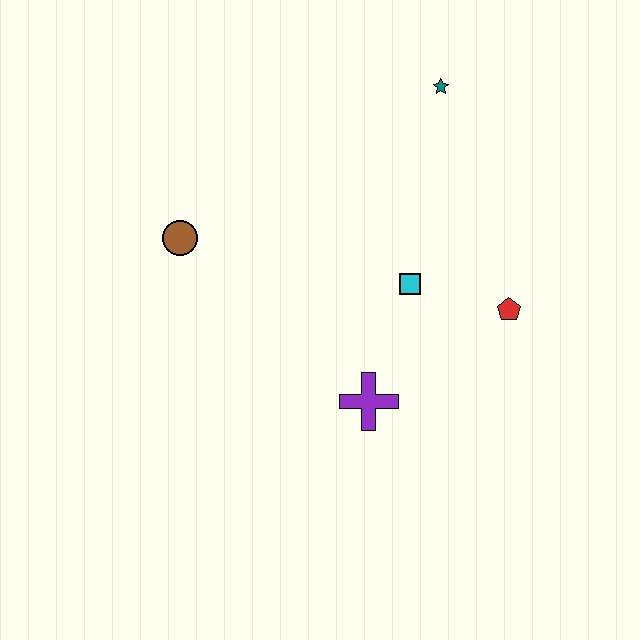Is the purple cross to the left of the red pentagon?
Yes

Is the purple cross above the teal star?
No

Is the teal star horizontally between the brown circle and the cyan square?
No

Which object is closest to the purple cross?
The cyan square is closest to the purple cross.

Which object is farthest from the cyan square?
The brown circle is farthest from the cyan square.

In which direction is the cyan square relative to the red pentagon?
The cyan square is to the left of the red pentagon.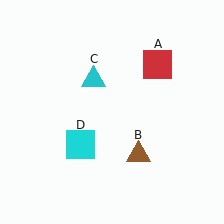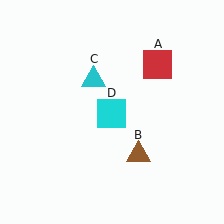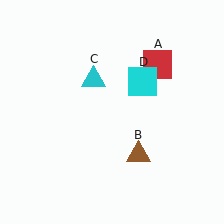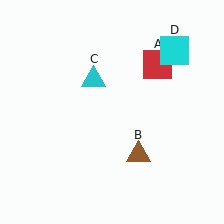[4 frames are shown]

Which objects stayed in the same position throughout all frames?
Red square (object A) and brown triangle (object B) and cyan triangle (object C) remained stationary.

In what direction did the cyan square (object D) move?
The cyan square (object D) moved up and to the right.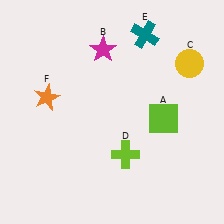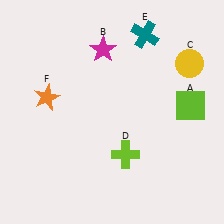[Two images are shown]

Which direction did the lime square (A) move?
The lime square (A) moved right.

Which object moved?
The lime square (A) moved right.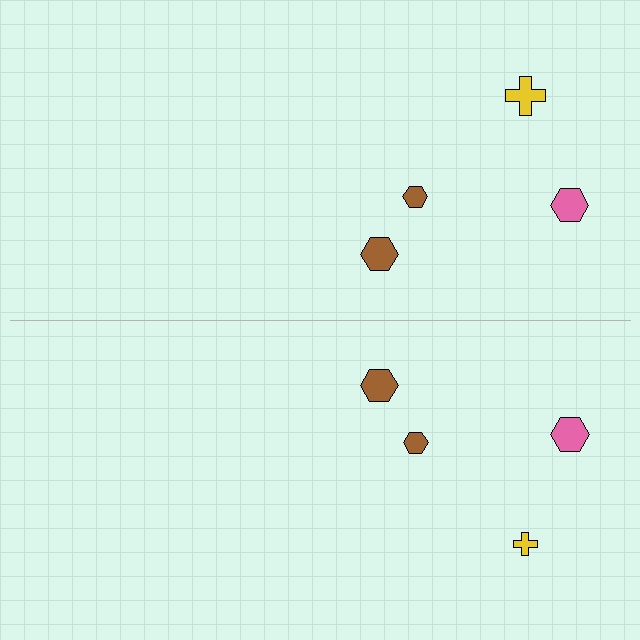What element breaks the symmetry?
The yellow cross on the bottom side has a different size than its mirror counterpart.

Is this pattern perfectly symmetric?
No, the pattern is not perfectly symmetric. The yellow cross on the bottom side has a different size than its mirror counterpart.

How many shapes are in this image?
There are 8 shapes in this image.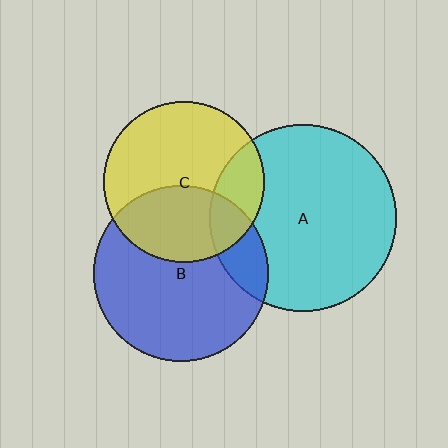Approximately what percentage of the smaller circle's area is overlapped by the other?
Approximately 20%.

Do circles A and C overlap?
Yes.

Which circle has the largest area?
Circle A (cyan).